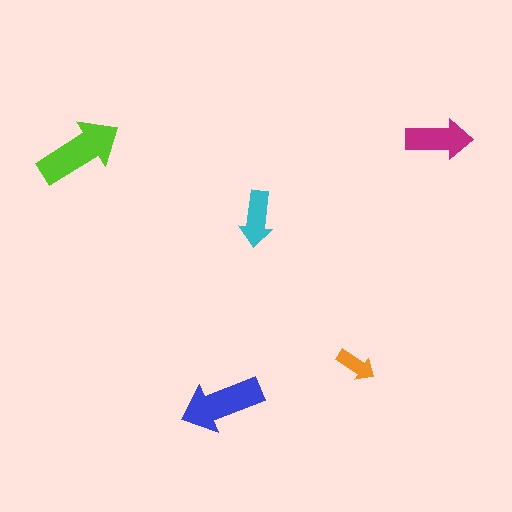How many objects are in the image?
There are 5 objects in the image.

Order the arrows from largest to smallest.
the lime one, the blue one, the magenta one, the cyan one, the orange one.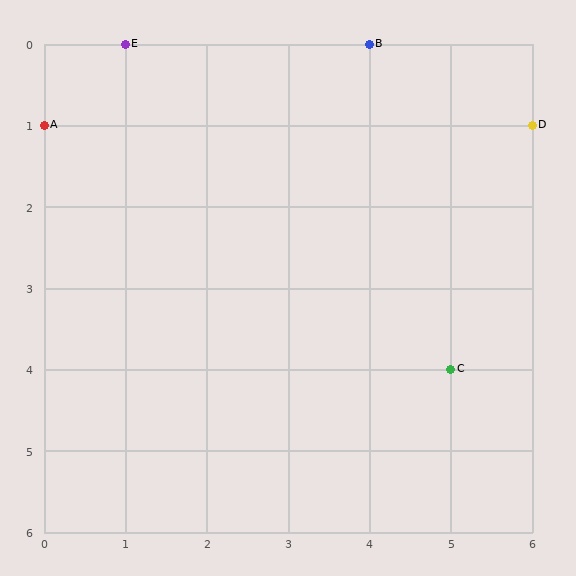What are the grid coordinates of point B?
Point B is at grid coordinates (4, 0).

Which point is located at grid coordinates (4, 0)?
Point B is at (4, 0).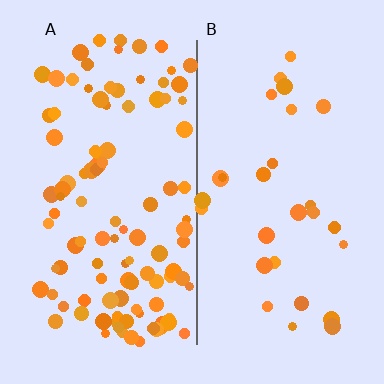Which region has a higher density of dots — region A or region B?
A (the left).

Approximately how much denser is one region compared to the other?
Approximately 3.7× — region A over region B.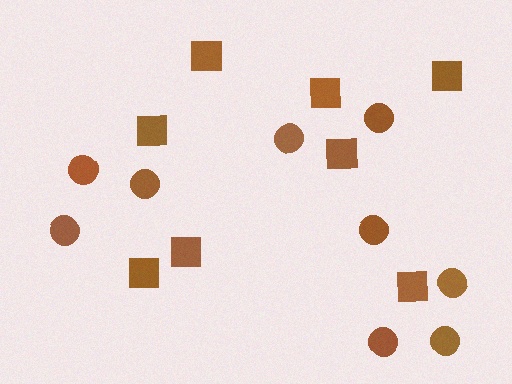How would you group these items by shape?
There are 2 groups: one group of circles (9) and one group of squares (8).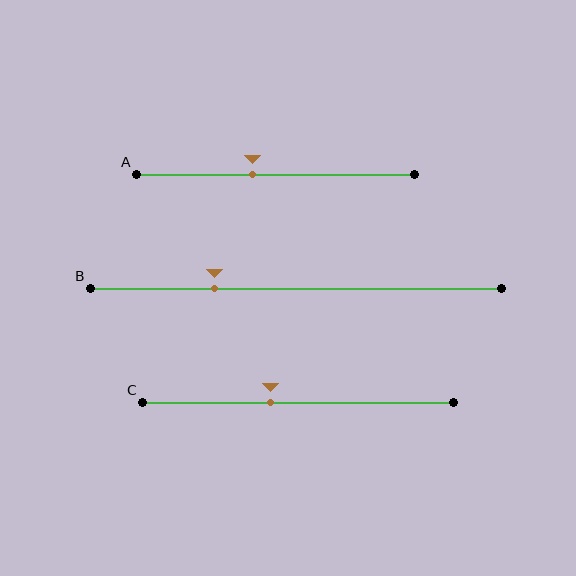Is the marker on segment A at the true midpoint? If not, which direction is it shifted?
No, the marker on segment A is shifted to the left by about 8% of the segment length.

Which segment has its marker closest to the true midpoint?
Segment A has its marker closest to the true midpoint.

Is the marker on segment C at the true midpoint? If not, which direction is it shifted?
No, the marker on segment C is shifted to the left by about 9% of the segment length.